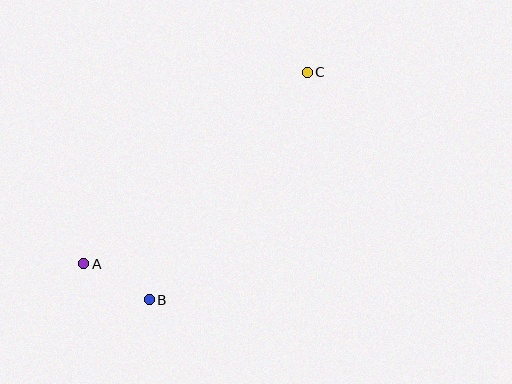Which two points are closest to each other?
Points A and B are closest to each other.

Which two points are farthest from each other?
Points A and C are farthest from each other.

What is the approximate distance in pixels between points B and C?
The distance between B and C is approximately 278 pixels.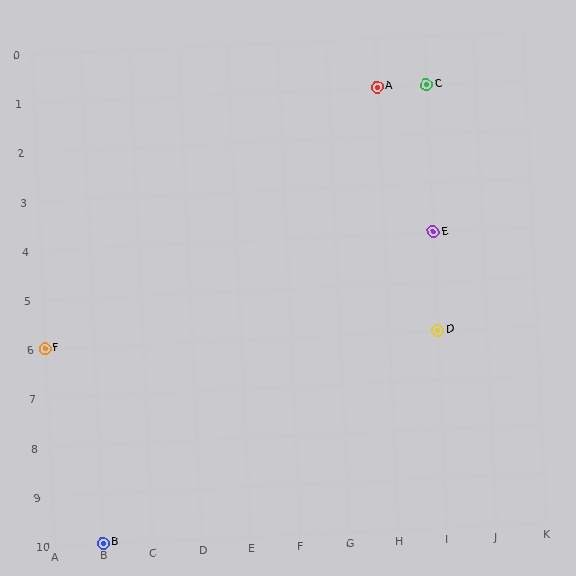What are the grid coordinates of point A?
Point A is at grid coordinates (H, 1).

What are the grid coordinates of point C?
Point C is at grid coordinates (I, 1).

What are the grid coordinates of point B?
Point B is at grid coordinates (B, 10).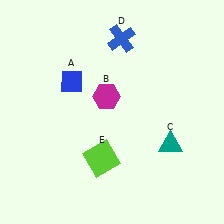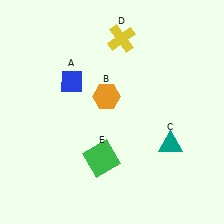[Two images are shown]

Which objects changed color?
B changed from magenta to orange. D changed from blue to yellow. E changed from lime to green.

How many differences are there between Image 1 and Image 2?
There are 3 differences between the two images.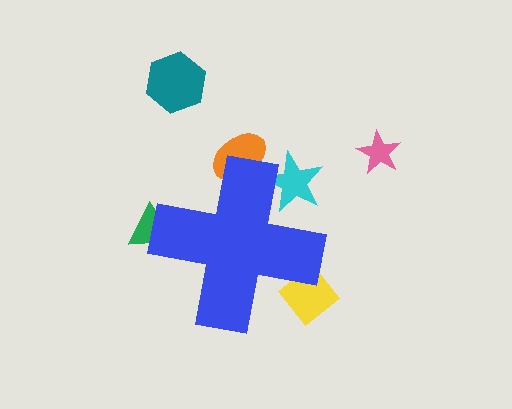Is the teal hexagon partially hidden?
No, the teal hexagon is fully visible.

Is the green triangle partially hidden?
Yes, the green triangle is partially hidden behind the blue cross.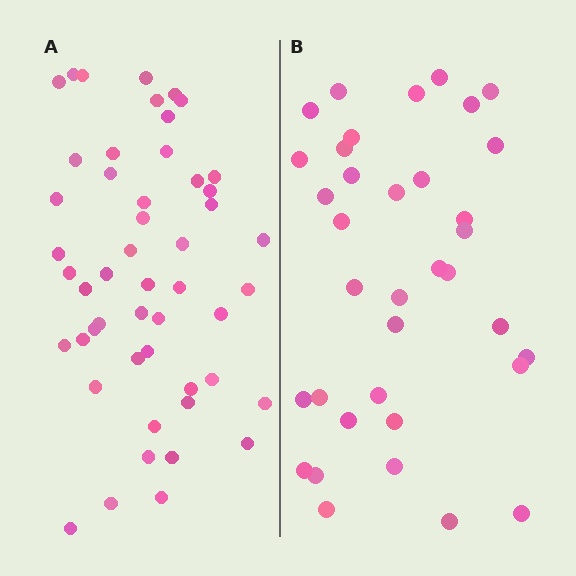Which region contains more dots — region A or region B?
Region A (the left region) has more dots.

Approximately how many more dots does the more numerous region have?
Region A has approximately 15 more dots than region B.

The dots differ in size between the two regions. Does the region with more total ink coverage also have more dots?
No. Region B has more total ink coverage because its dots are larger, but region A actually contains more individual dots. Total area can be misleading — the number of items is what matters here.